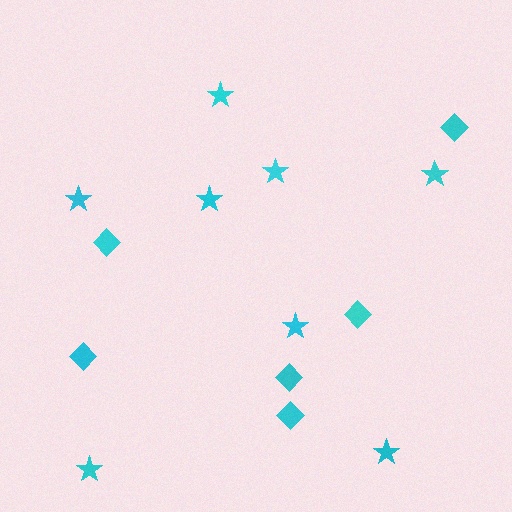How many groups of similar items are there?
There are 2 groups: one group of stars (8) and one group of diamonds (6).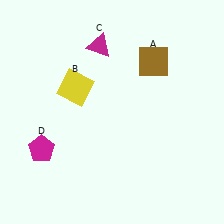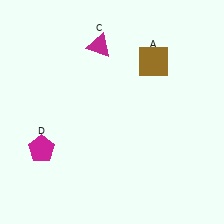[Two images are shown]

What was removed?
The yellow square (B) was removed in Image 2.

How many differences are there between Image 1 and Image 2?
There is 1 difference between the two images.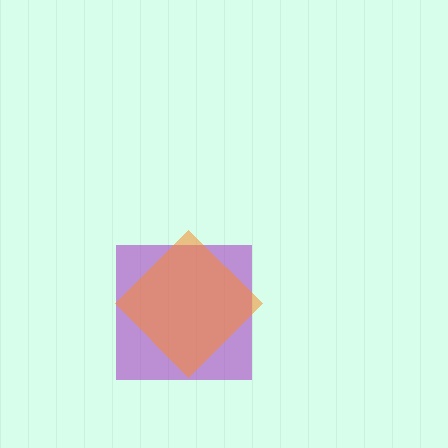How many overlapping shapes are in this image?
There are 2 overlapping shapes in the image.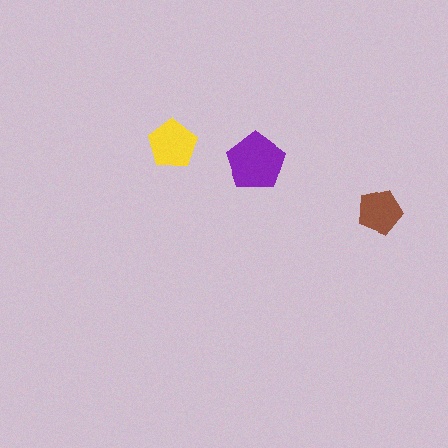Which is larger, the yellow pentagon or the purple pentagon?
The purple one.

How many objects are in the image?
There are 3 objects in the image.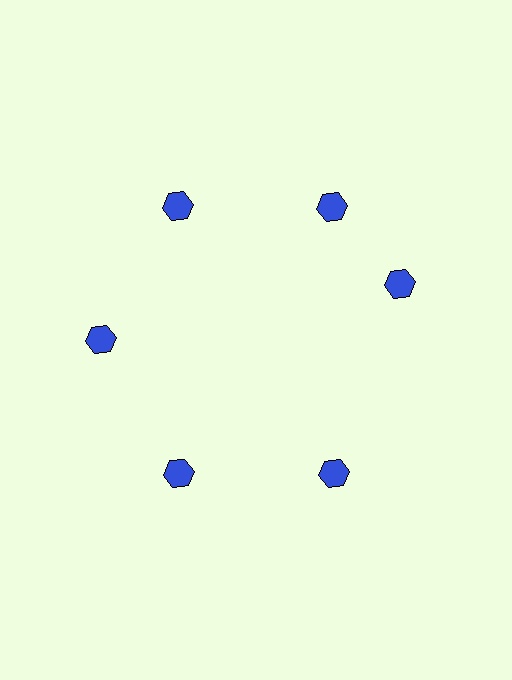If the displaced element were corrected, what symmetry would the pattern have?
It would have 6-fold rotational symmetry — the pattern would map onto itself every 60 degrees.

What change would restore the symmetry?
The symmetry would be restored by rotating it back into even spacing with its neighbors so that all 6 hexagons sit at equal angles and equal distance from the center.